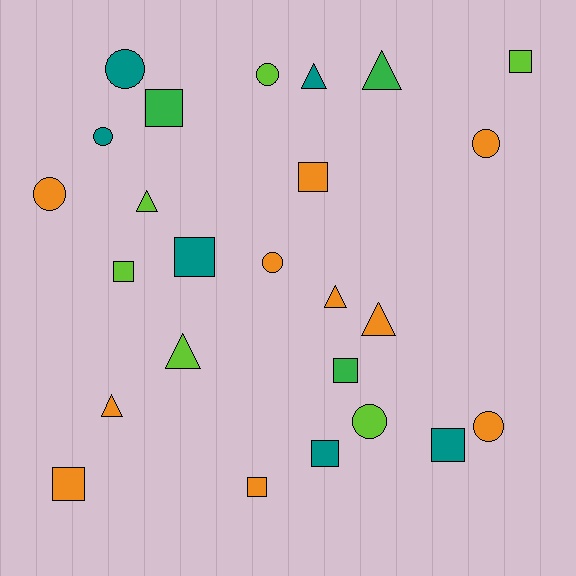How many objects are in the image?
There are 25 objects.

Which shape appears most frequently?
Square, with 10 objects.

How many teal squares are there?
There are 3 teal squares.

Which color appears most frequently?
Orange, with 10 objects.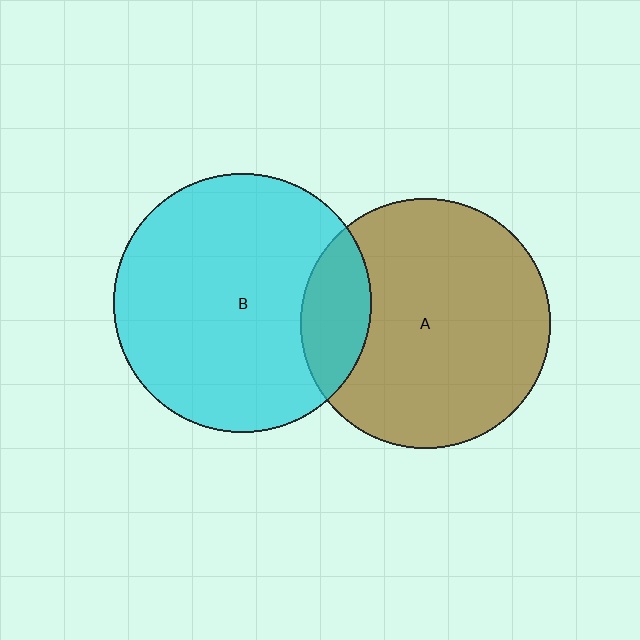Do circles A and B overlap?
Yes.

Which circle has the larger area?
Circle B (cyan).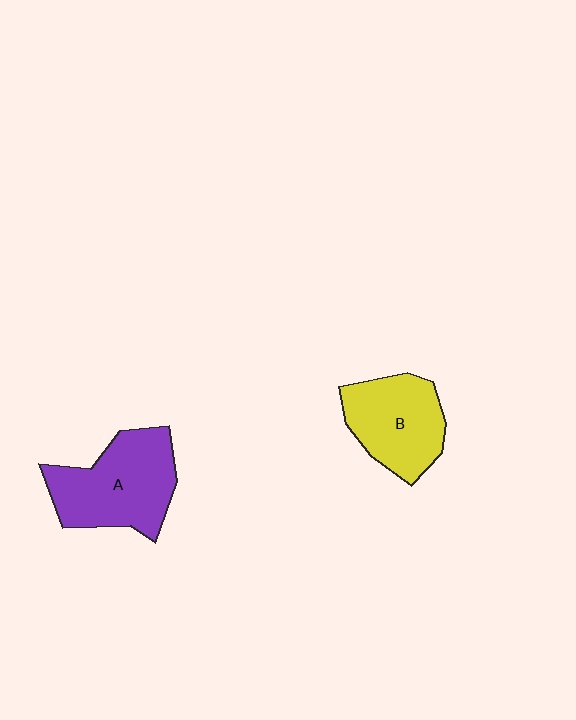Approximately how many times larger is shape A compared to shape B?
Approximately 1.2 times.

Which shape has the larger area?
Shape A (purple).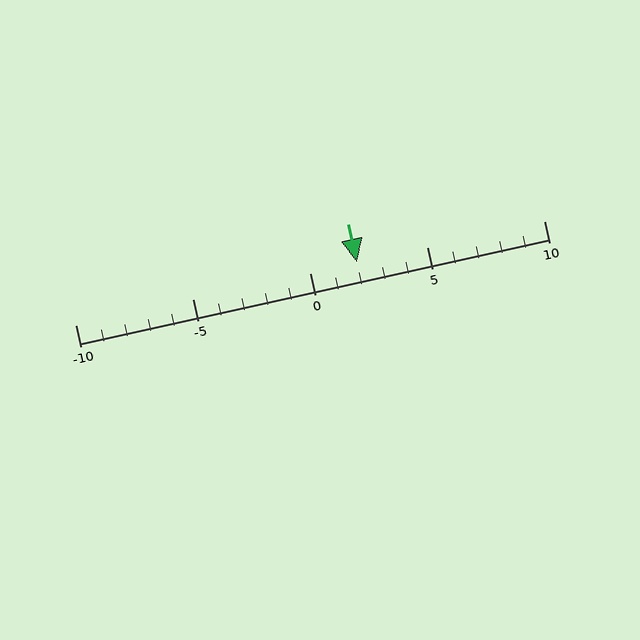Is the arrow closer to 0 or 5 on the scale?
The arrow is closer to 0.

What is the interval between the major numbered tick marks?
The major tick marks are spaced 5 units apart.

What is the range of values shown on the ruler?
The ruler shows values from -10 to 10.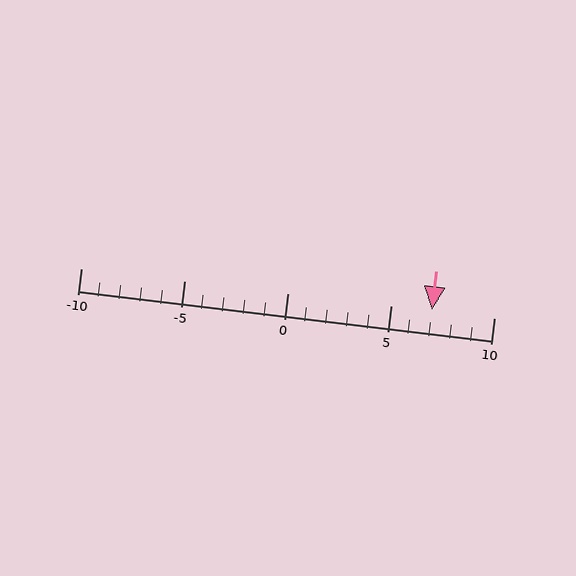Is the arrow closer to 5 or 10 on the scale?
The arrow is closer to 5.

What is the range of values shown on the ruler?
The ruler shows values from -10 to 10.